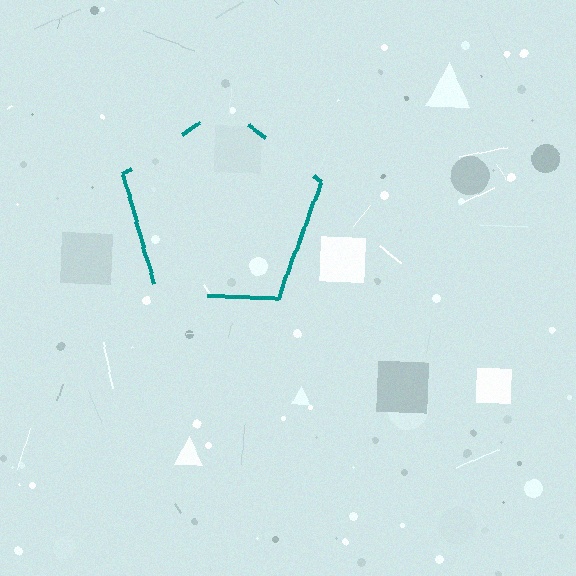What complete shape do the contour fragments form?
The contour fragments form a pentagon.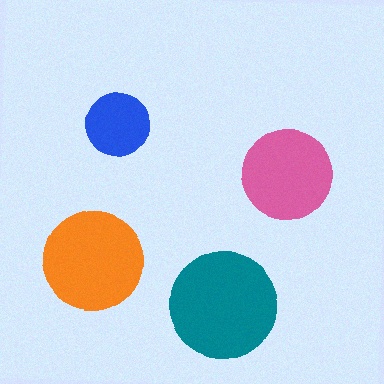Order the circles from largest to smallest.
the teal one, the orange one, the pink one, the blue one.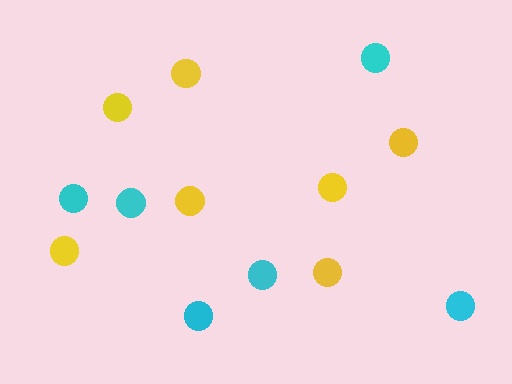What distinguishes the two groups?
There are 2 groups: one group of yellow circles (7) and one group of cyan circles (6).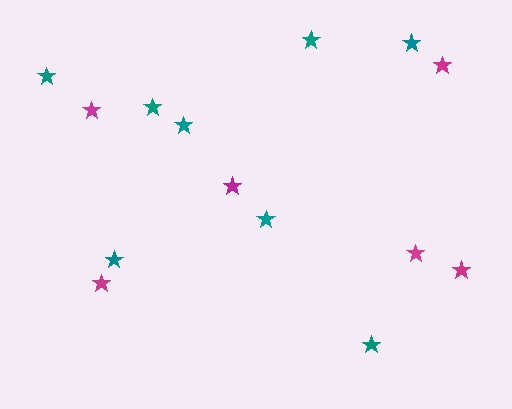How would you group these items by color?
There are 2 groups: one group of teal stars (8) and one group of magenta stars (6).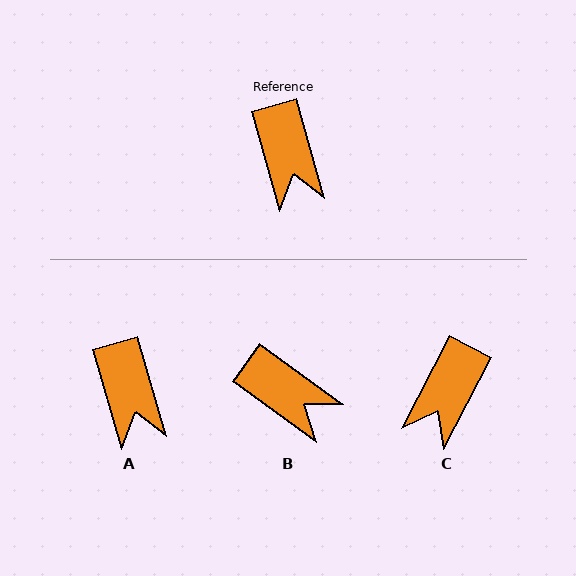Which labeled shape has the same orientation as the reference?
A.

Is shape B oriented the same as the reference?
No, it is off by about 38 degrees.